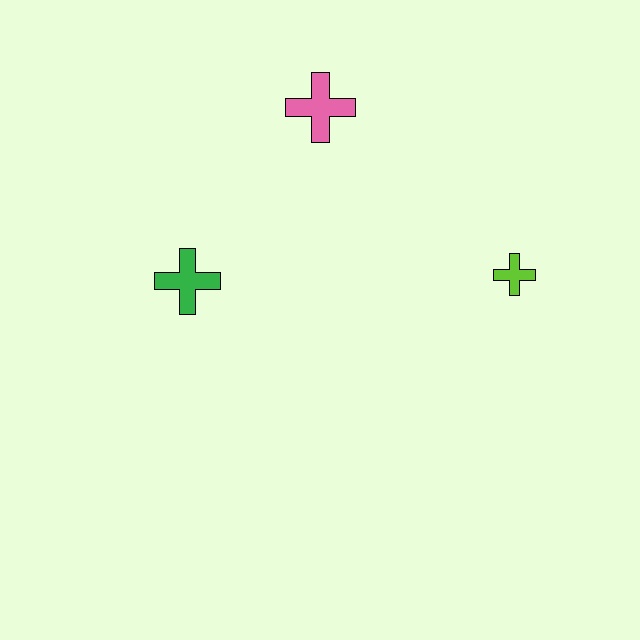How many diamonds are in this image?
There are no diamonds.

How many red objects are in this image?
There are no red objects.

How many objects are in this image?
There are 3 objects.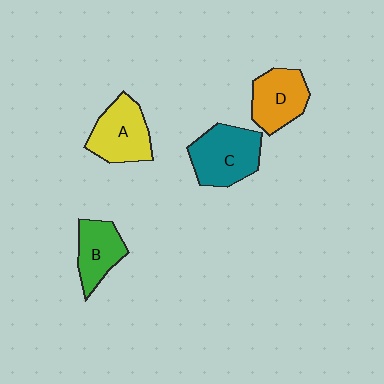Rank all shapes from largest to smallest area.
From largest to smallest: C (teal), A (yellow), D (orange), B (green).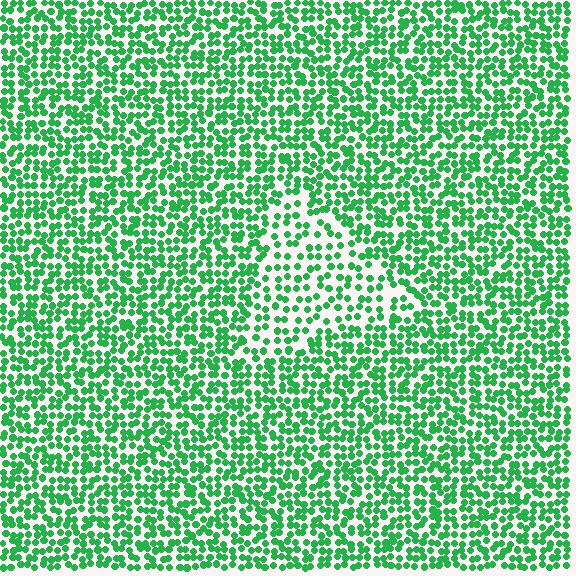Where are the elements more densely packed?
The elements are more densely packed outside the triangle boundary.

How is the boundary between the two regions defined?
The boundary is defined by a change in element density (approximately 1.7x ratio). All elements are the same color, size, and shape.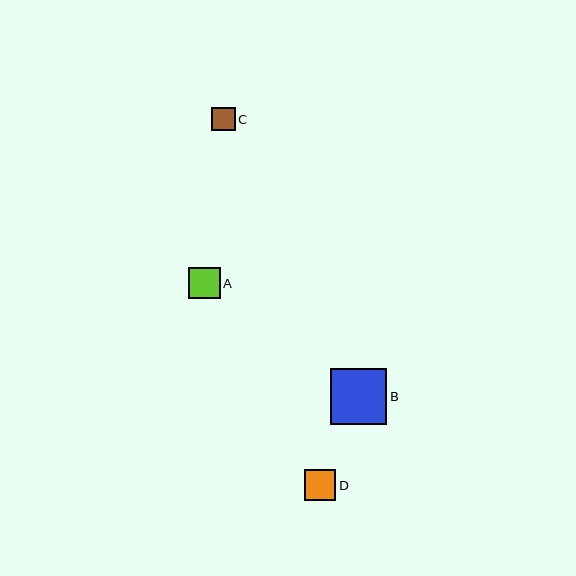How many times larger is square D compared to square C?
Square D is approximately 1.3 times the size of square C.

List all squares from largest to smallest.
From largest to smallest: B, A, D, C.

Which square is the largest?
Square B is the largest with a size of approximately 56 pixels.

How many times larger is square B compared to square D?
Square B is approximately 1.8 times the size of square D.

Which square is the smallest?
Square C is the smallest with a size of approximately 23 pixels.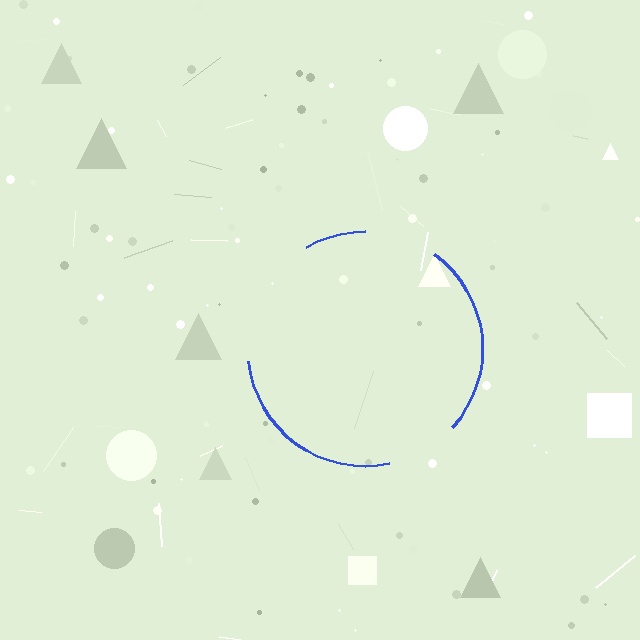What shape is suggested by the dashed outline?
The dashed outline suggests a circle.